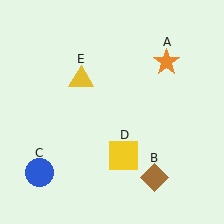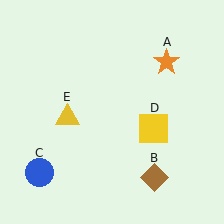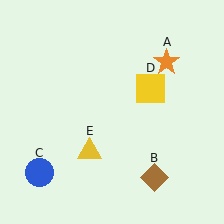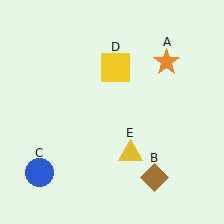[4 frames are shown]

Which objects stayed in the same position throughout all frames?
Orange star (object A) and brown diamond (object B) and blue circle (object C) remained stationary.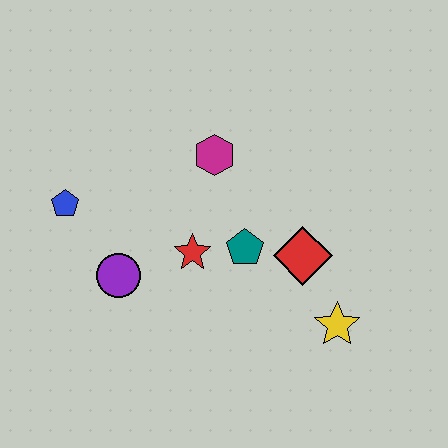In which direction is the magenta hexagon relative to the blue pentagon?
The magenta hexagon is to the right of the blue pentagon.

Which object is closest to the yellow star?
The red diamond is closest to the yellow star.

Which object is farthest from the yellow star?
The blue pentagon is farthest from the yellow star.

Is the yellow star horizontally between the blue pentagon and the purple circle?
No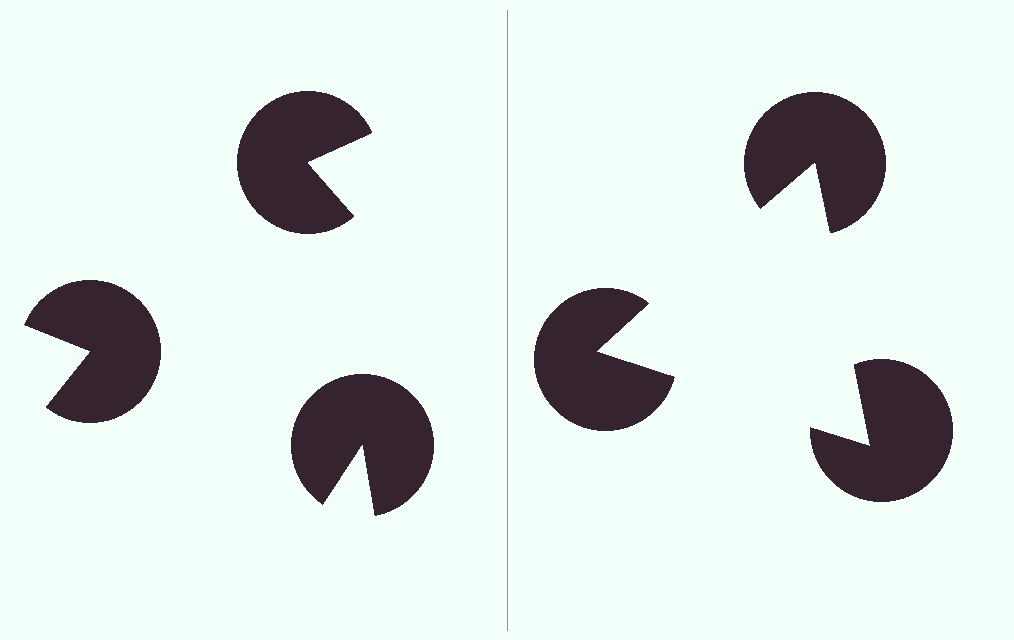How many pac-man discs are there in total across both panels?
6 — 3 on each side.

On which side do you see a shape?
An illusory triangle appears on the right side. On the left side the wedge cuts are rotated, so no coherent shape forms.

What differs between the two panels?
The pac-man discs are positioned identically on both sides; only the wedge orientations differ. On the right they align to a triangle; on the left they are misaligned.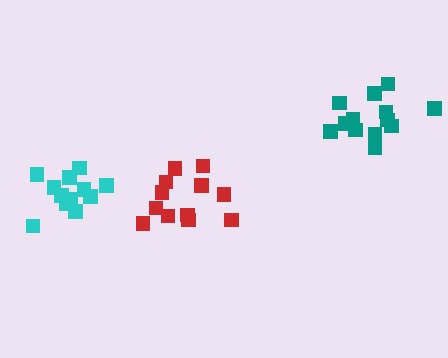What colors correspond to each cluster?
The clusters are colored: red, cyan, teal.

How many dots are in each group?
Group 1: 12 dots, Group 2: 12 dots, Group 3: 13 dots (37 total).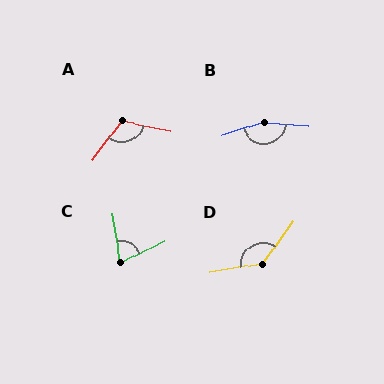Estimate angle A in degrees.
Approximately 116 degrees.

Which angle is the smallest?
C, at approximately 73 degrees.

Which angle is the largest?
B, at approximately 156 degrees.